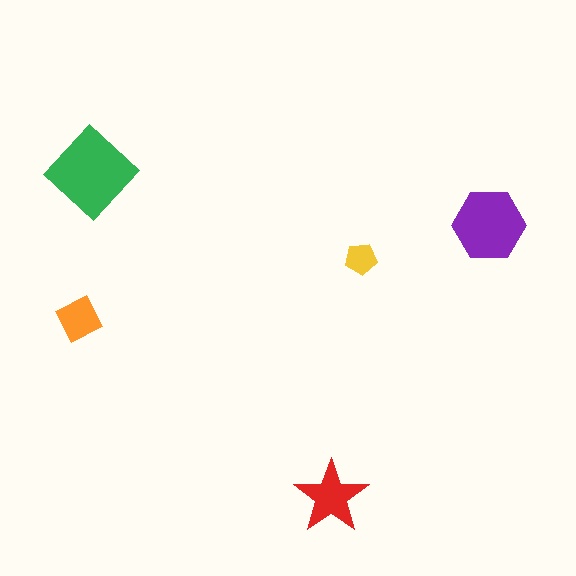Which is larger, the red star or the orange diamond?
The red star.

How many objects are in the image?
There are 5 objects in the image.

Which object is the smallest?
The yellow pentagon.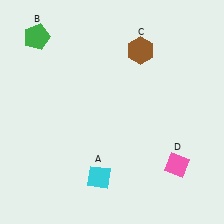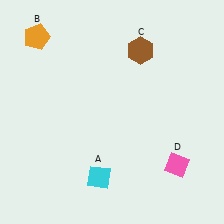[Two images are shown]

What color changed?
The pentagon (B) changed from green in Image 1 to orange in Image 2.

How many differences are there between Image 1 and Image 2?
There is 1 difference between the two images.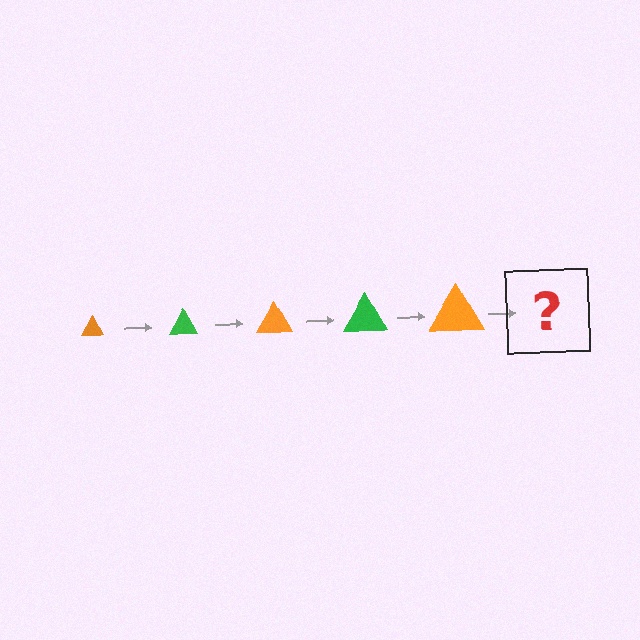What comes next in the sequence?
The next element should be a green triangle, larger than the previous one.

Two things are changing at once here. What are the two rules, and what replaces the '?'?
The two rules are that the triangle grows larger each step and the color cycles through orange and green. The '?' should be a green triangle, larger than the previous one.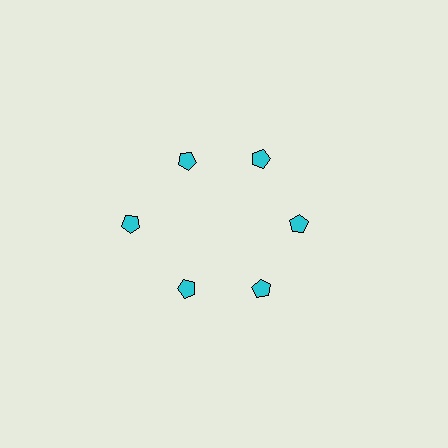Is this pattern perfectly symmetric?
No. The 6 cyan pentagons are arranged in a ring, but one element near the 9 o'clock position is pushed outward from the center, breaking the 6-fold rotational symmetry.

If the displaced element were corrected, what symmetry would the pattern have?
It would have 6-fold rotational symmetry — the pattern would map onto itself every 60 degrees.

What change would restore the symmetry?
The symmetry would be restored by moving it inward, back onto the ring so that all 6 pentagons sit at equal angles and equal distance from the center.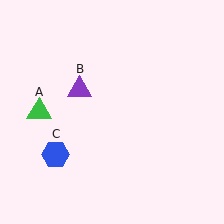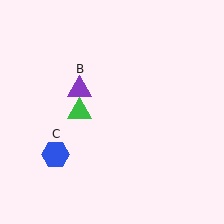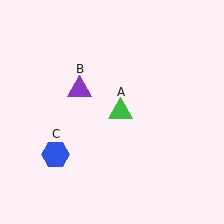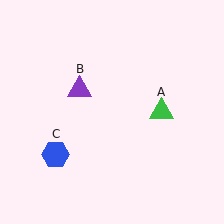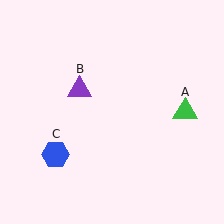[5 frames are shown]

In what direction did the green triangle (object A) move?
The green triangle (object A) moved right.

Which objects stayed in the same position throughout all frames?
Purple triangle (object B) and blue hexagon (object C) remained stationary.